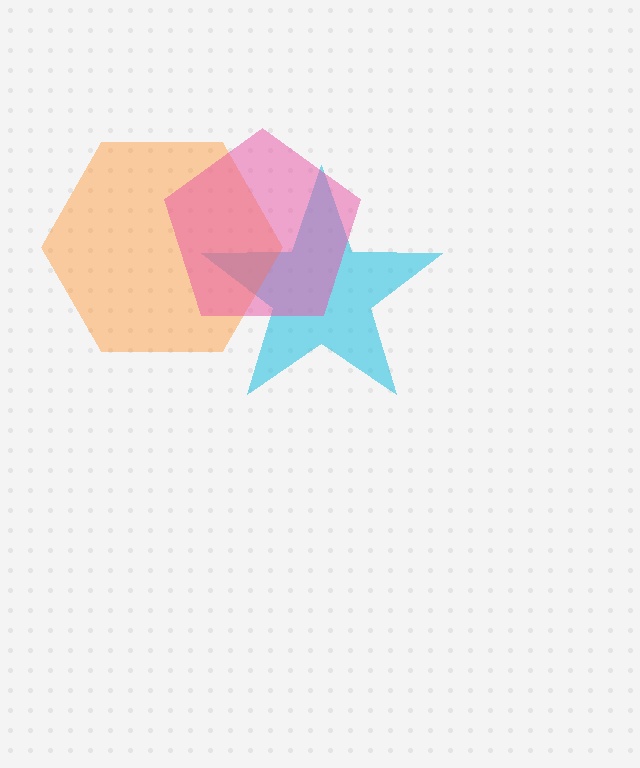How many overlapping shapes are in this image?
There are 3 overlapping shapes in the image.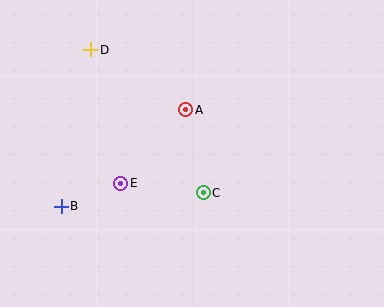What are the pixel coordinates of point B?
Point B is at (61, 206).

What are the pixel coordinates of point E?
Point E is at (121, 183).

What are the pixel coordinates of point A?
Point A is at (186, 110).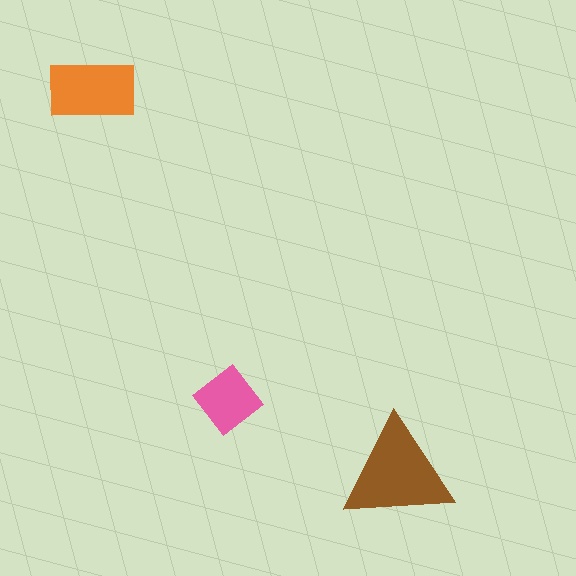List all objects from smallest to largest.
The pink diamond, the orange rectangle, the brown triangle.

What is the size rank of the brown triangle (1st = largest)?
1st.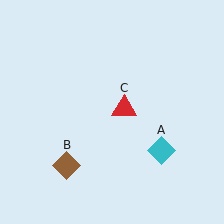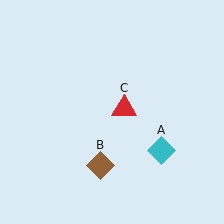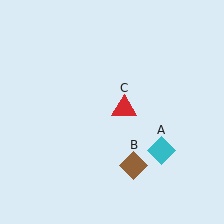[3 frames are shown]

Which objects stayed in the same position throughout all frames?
Cyan diamond (object A) and red triangle (object C) remained stationary.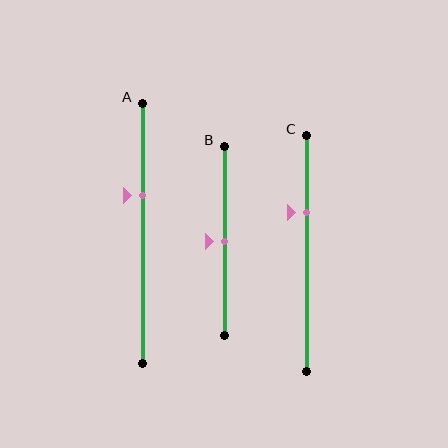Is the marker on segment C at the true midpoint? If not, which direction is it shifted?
No, the marker on segment C is shifted upward by about 18% of the segment length.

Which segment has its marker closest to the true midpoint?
Segment B has its marker closest to the true midpoint.